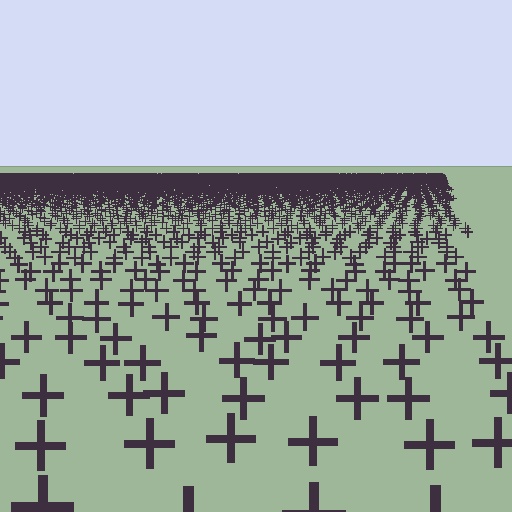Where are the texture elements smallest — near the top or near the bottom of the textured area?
Near the top.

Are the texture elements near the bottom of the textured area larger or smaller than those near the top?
Larger. Near the bottom, elements are closer to the viewer and appear at a bigger on-screen size.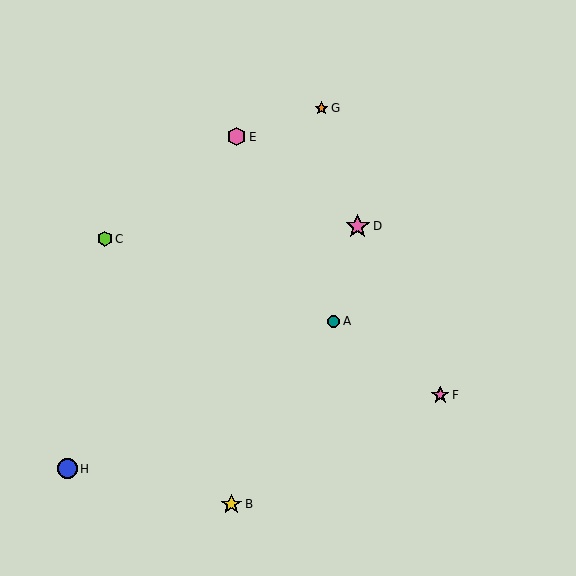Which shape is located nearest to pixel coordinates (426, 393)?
The pink star (labeled F) at (440, 395) is nearest to that location.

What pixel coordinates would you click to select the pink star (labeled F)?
Click at (440, 395) to select the pink star F.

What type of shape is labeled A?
Shape A is a teal circle.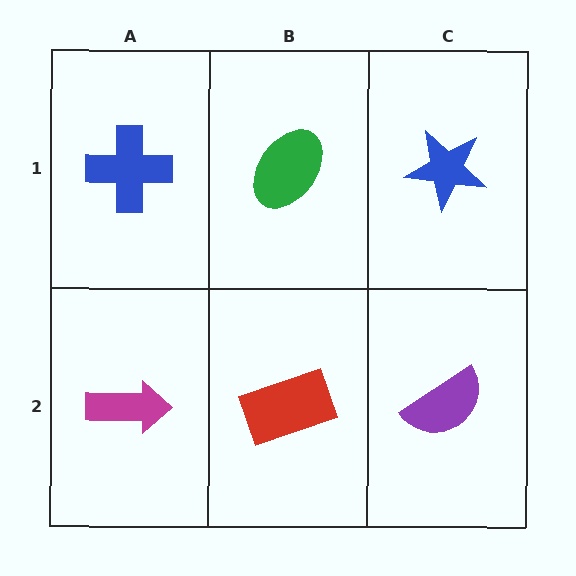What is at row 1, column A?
A blue cross.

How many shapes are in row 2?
3 shapes.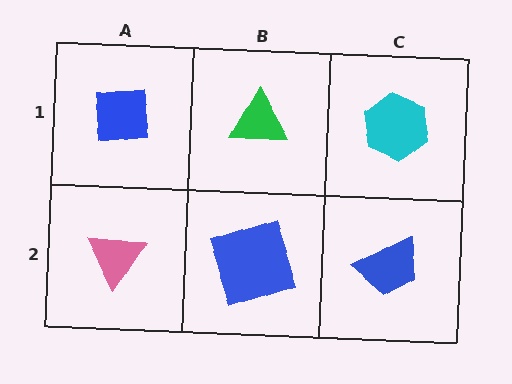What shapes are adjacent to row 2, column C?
A cyan hexagon (row 1, column C), a blue square (row 2, column B).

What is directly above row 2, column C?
A cyan hexagon.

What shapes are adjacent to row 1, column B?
A blue square (row 2, column B), a blue square (row 1, column A), a cyan hexagon (row 1, column C).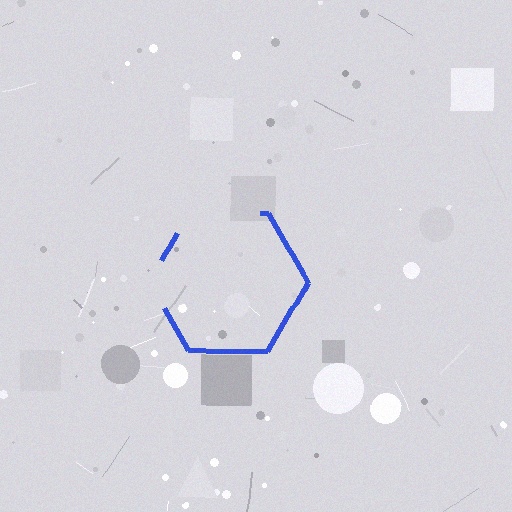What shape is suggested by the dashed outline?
The dashed outline suggests a hexagon.